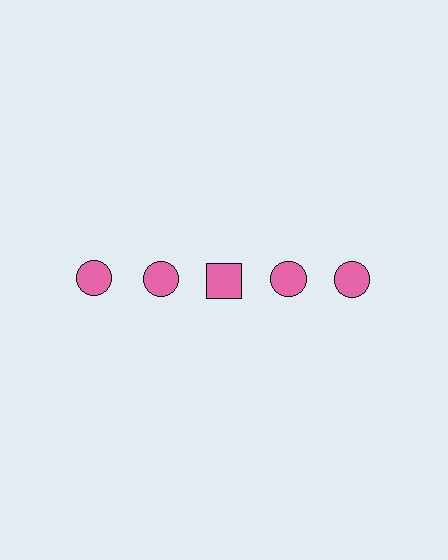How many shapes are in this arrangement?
There are 5 shapes arranged in a grid pattern.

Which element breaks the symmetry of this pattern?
The pink square in the top row, center column breaks the symmetry. All other shapes are pink circles.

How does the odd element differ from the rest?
It has a different shape: square instead of circle.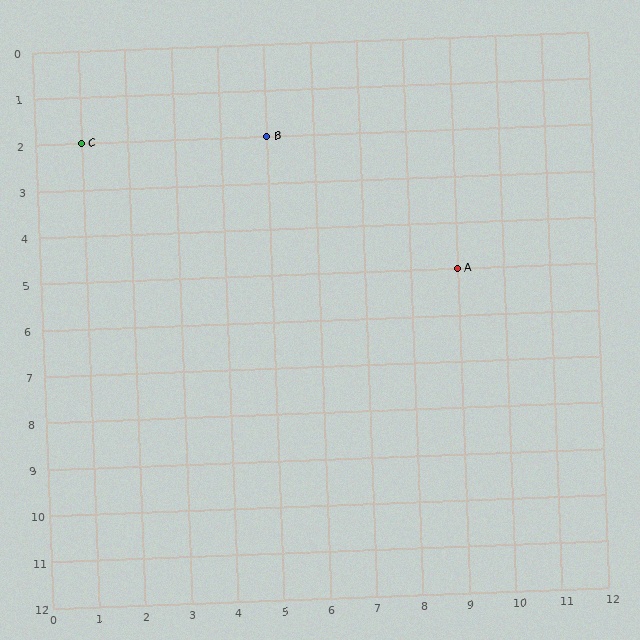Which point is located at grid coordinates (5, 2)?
Point B is at (5, 2).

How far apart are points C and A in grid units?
Points C and A are 8 columns and 3 rows apart (about 8.5 grid units diagonally).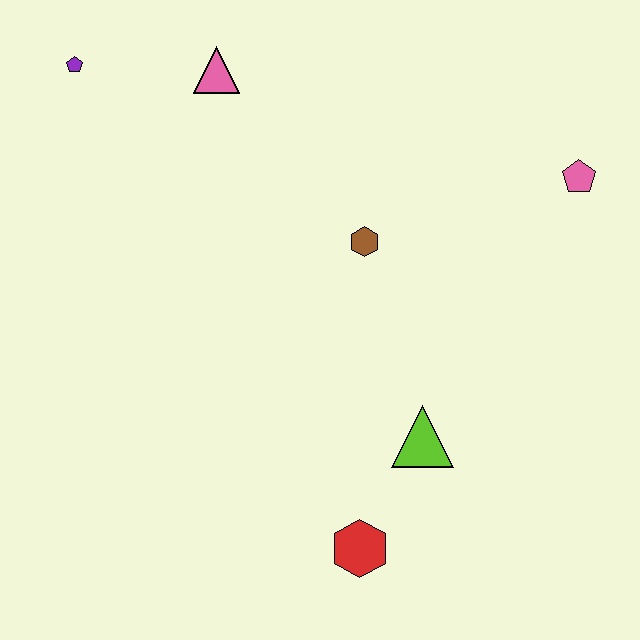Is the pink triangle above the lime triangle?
Yes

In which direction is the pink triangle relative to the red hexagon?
The pink triangle is above the red hexagon.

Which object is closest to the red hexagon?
The lime triangle is closest to the red hexagon.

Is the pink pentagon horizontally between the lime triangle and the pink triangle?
No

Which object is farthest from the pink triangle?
The red hexagon is farthest from the pink triangle.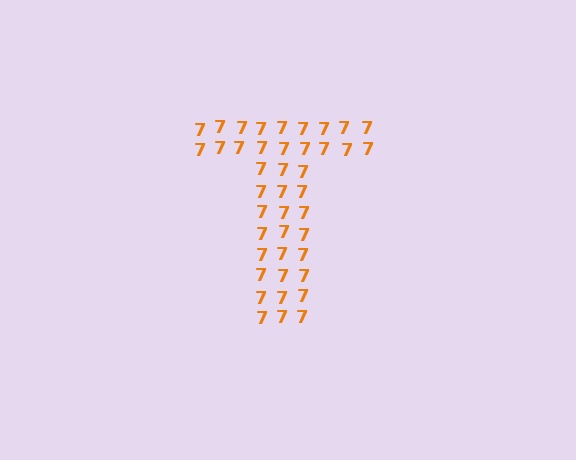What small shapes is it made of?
It is made of small digit 7's.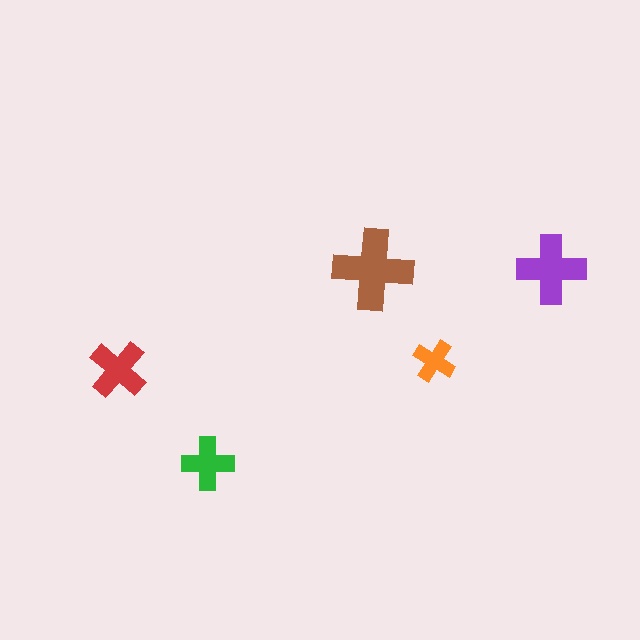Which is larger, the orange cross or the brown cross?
The brown one.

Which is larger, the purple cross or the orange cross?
The purple one.